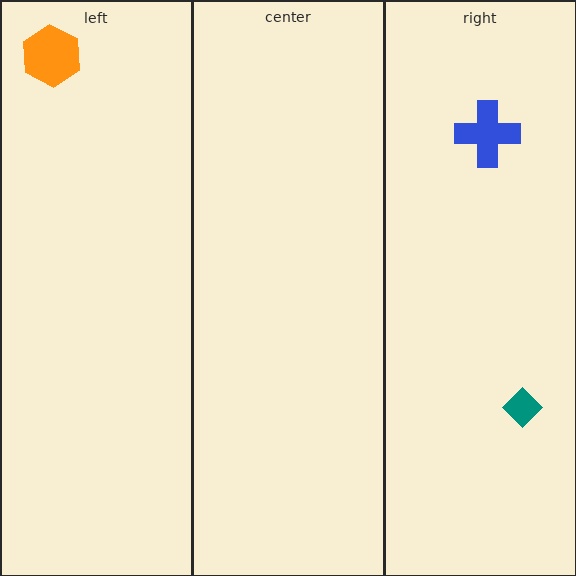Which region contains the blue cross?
The right region.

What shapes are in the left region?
The orange hexagon.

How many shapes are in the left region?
1.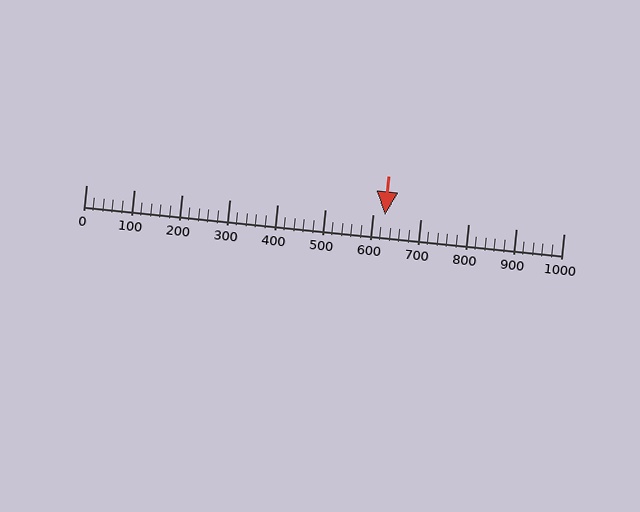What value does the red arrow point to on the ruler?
The red arrow points to approximately 626.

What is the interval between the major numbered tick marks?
The major tick marks are spaced 100 units apart.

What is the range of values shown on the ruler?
The ruler shows values from 0 to 1000.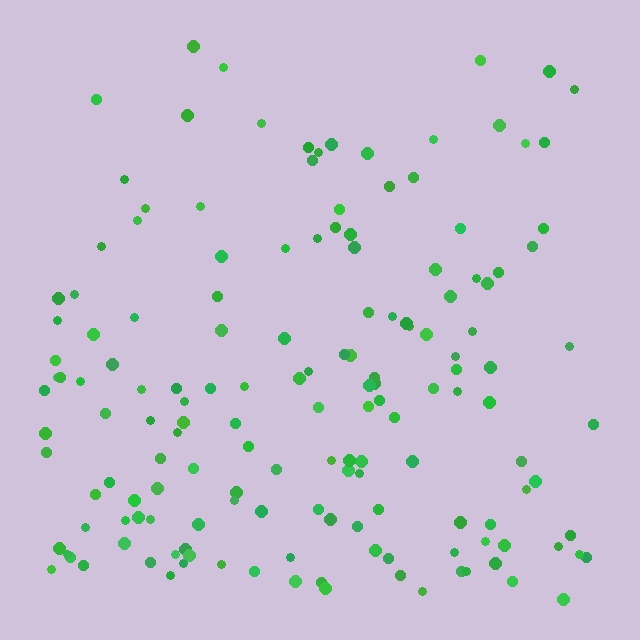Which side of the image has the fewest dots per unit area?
The top.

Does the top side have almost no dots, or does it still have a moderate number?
Still a moderate number, just noticeably fewer than the bottom.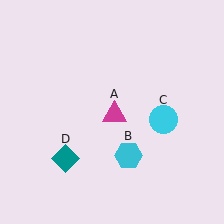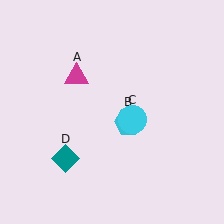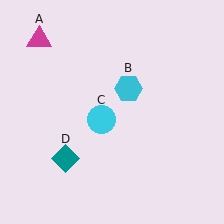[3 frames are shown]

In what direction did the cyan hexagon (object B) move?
The cyan hexagon (object B) moved up.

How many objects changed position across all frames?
3 objects changed position: magenta triangle (object A), cyan hexagon (object B), cyan circle (object C).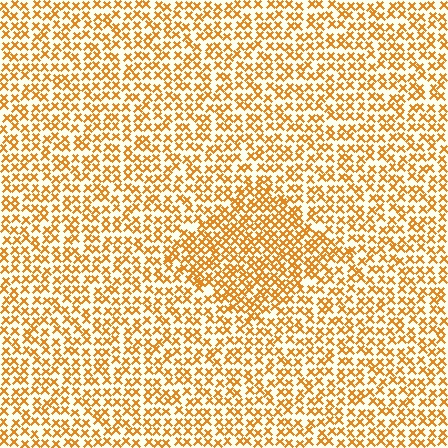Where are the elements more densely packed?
The elements are more densely packed inside the diamond boundary.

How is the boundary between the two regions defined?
The boundary is defined by a change in element density (approximately 1.5x ratio). All elements are the same color, size, and shape.